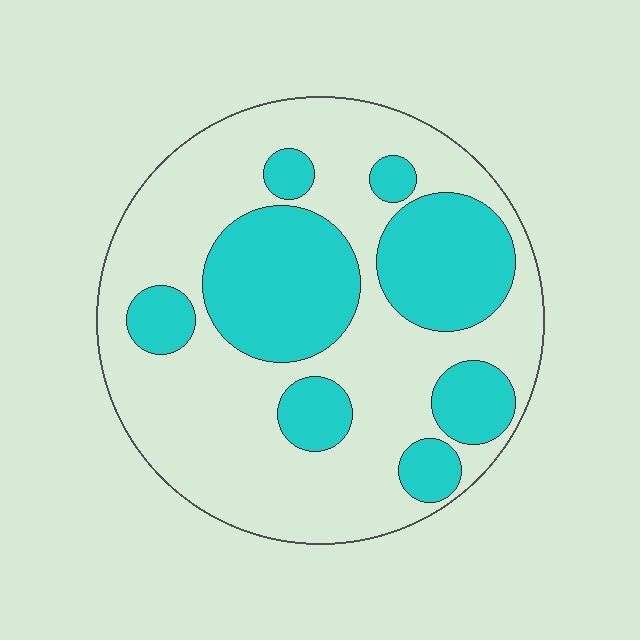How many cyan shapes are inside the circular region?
8.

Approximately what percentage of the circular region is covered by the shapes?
Approximately 35%.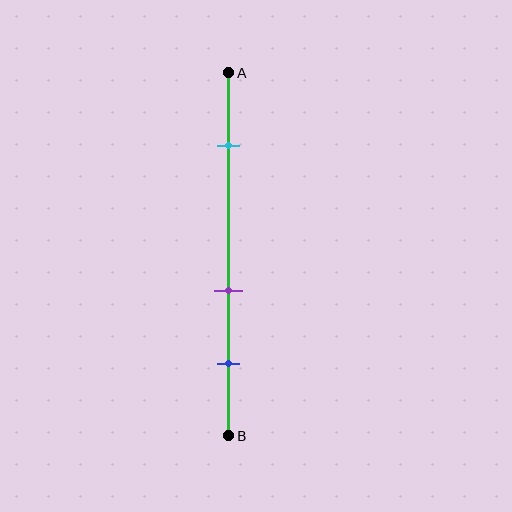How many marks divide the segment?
There are 3 marks dividing the segment.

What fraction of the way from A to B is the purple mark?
The purple mark is approximately 60% (0.6) of the way from A to B.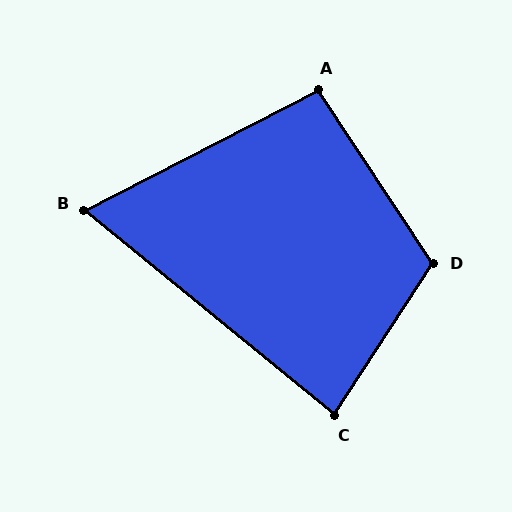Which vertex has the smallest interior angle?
B, at approximately 67 degrees.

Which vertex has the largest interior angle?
D, at approximately 113 degrees.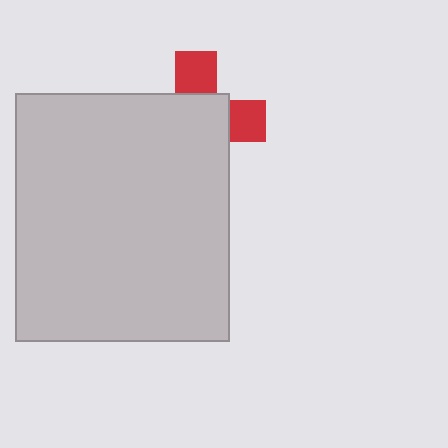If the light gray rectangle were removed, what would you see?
You would see the complete red cross.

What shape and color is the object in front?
The object in front is a light gray rectangle.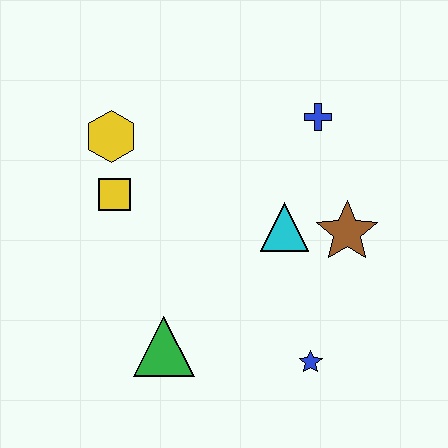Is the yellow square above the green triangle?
Yes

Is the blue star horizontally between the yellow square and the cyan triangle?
No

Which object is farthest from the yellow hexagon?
The blue star is farthest from the yellow hexagon.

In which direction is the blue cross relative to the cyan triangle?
The blue cross is above the cyan triangle.